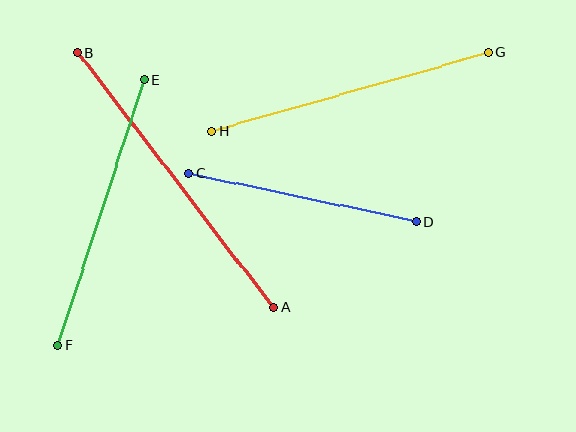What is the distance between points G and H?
The distance is approximately 288 pixels.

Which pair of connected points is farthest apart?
Points A and B are farthest apart.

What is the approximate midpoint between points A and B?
The midpoint is at approximately (176, 180) pixels.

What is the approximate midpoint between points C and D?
The midpoint is at approximately (302, 197) pixels.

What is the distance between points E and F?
The distance is approximately 279 pixels.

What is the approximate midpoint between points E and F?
The midpoint is at approximately (101, 213) pixels.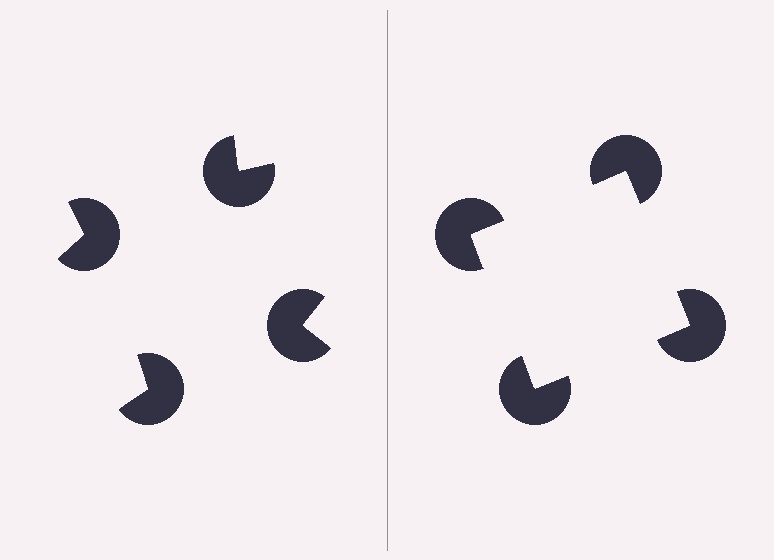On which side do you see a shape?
An illusory square appears on the right side. On the left side the wedge cuts are rotated, so no coherent shape forms.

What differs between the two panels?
The pac-man discs are positioned identically on both sides; only the wedge orientations differ. On the right they align to a square; on the left they are misaligned.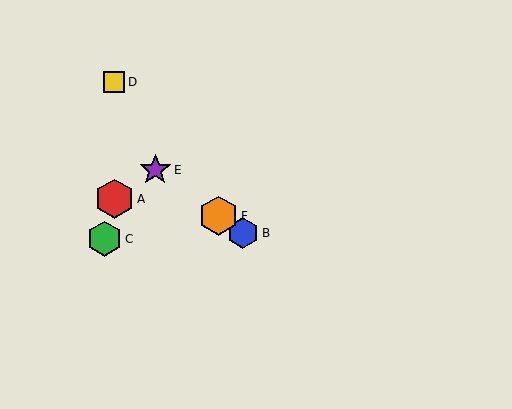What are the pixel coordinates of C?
Object C is at (105, 239).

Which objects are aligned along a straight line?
Objects B, E, F are aligned along a straight line.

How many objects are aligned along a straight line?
3 objects (B, E, F) are aligned along a straight line.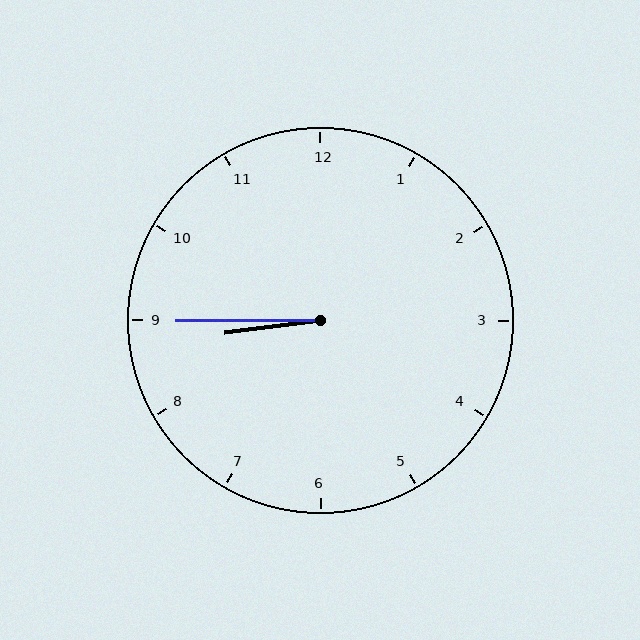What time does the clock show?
8:45.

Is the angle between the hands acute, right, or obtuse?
It is acute.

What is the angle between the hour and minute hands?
Approximately 8 degrees.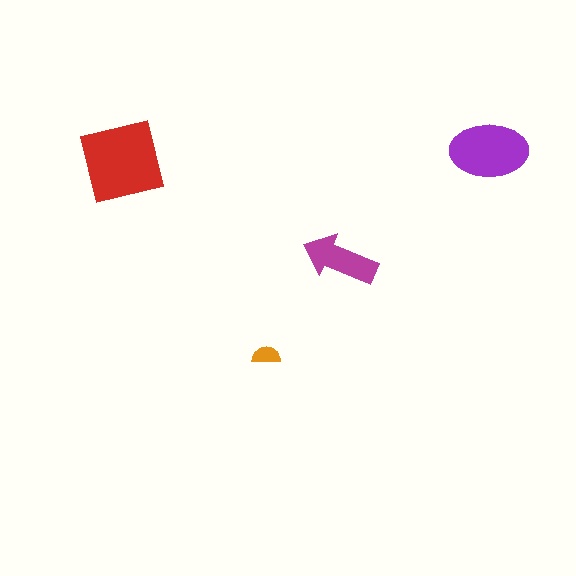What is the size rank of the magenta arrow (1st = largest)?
3rd.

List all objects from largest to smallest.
The red square, the purple ellipse, the magenta arrow, the orange semicircle.